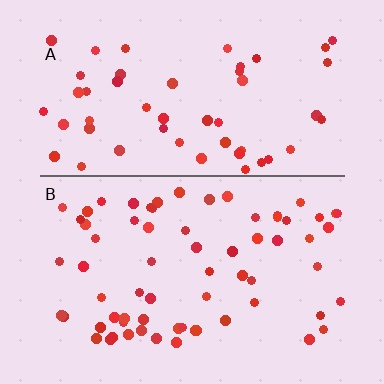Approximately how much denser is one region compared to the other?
Approximately 1.3× — region B over region A.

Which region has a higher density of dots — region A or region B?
B (the bottom).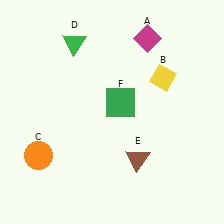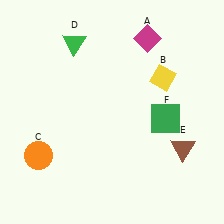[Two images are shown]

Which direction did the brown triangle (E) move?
The brown triangle (E) moved right.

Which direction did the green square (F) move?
The green square (F) moved right.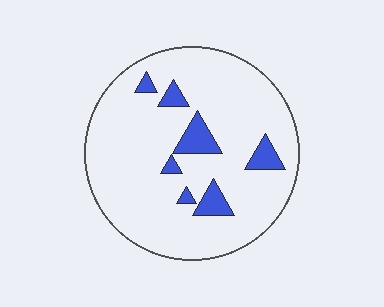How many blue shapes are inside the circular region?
7.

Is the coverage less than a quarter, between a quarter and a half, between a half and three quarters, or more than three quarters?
Less than a quarter.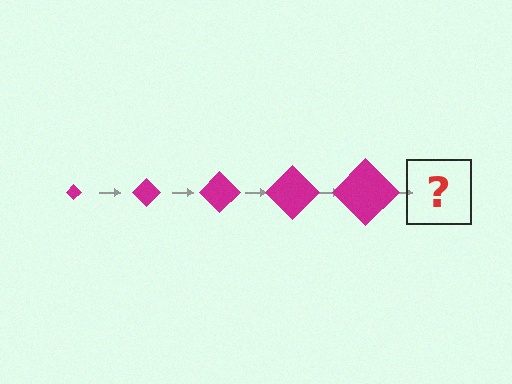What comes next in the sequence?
The next element should be a magenta diamond, larger than the previous one.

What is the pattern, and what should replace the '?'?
The pattern is that the diamond gets progressively larger each step. The '?' should be a magenta diamond, larger than the previous one.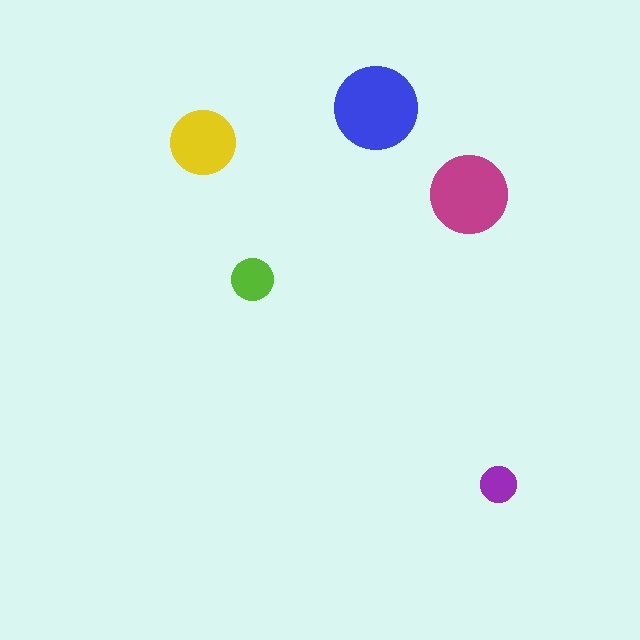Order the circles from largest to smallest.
the blue one, the magenta one, the yellow one, the lime one, the purple one.